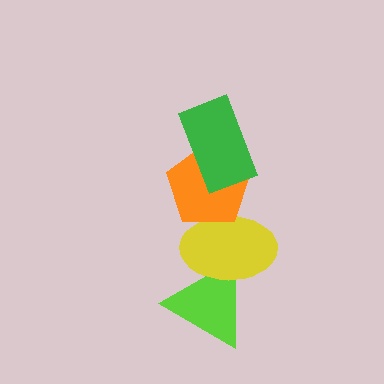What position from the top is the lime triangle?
The lime triangle is 4th from the top.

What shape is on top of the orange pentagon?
The green rectangle is on top of the orange pentagon.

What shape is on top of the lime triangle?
The yellow ellipse is on top of the lime triangle.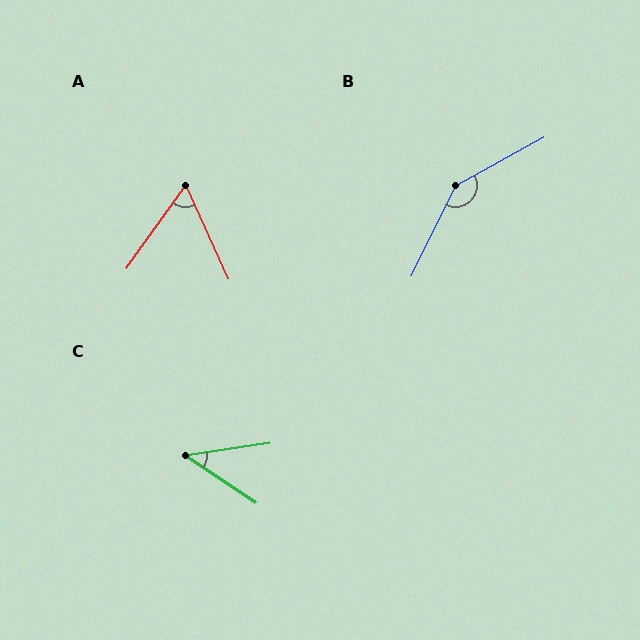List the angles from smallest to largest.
C (43°), A (60°), B (145°).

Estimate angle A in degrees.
Approximately 60 degrees.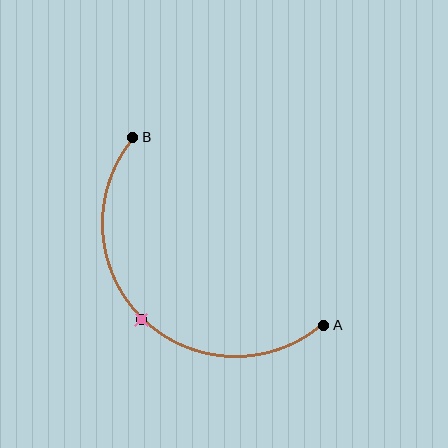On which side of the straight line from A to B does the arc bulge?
The arc bulges below and to the left of the straight line connecting A and B.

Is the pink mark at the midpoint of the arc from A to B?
Yes. The pink mark lies on the arc at equal arc-length from both A and B — it is the arc midpoint.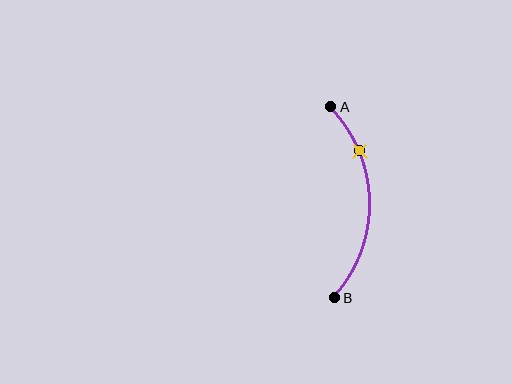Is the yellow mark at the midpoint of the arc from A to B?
No. The yellow mark lies on the arc but is closer to endpoint A. The arc midpoint would be at the point on the curve equidistant along the arc from both A and B.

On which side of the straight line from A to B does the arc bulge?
The arc bulges to the right of the straight line connecting A and B.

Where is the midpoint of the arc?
The arc midpoint is the point on the curve farthest from the straight line joining A and B. It sits to the right of that line.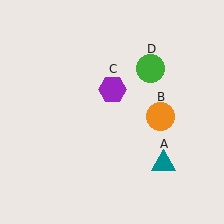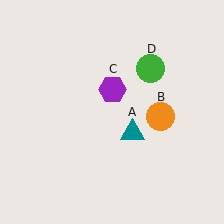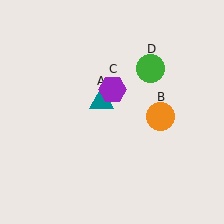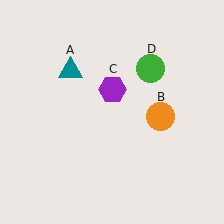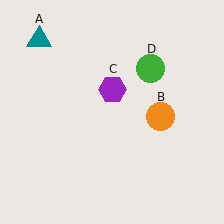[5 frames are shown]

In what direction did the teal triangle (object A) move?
The teal triangle (object A) moved up and to the left.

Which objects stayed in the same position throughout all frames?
Orange circle (object B) and purple hexagon (object C) and green circle (object D) remained stationary.